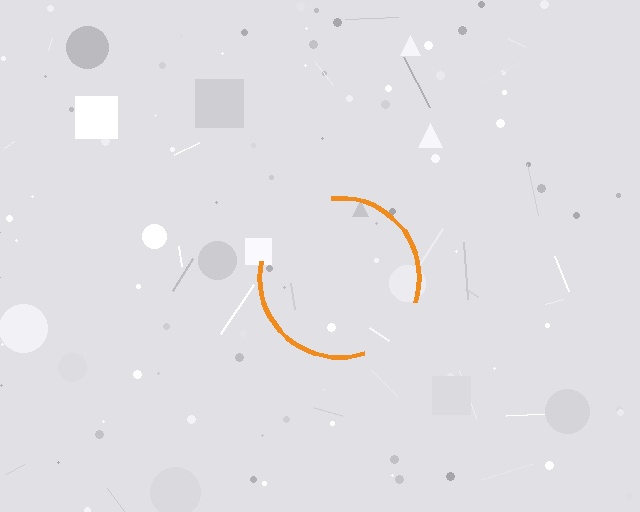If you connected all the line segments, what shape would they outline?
They would outline a circle.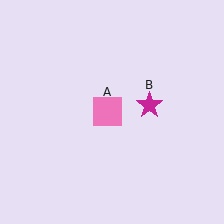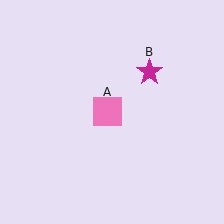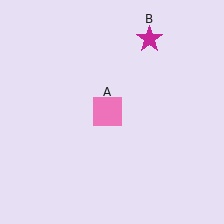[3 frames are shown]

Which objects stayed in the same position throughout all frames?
Pink square (object A) remained stationary.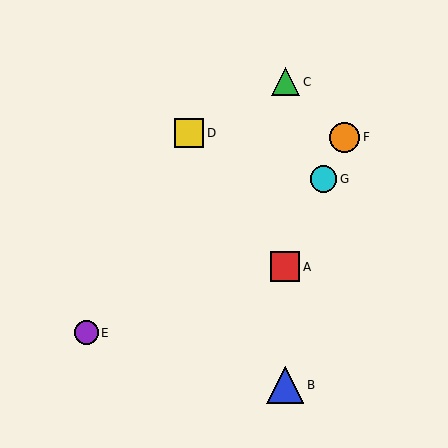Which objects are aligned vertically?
Objects A, B, C are aligned vertically.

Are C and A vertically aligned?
Yes, both are at x≈285.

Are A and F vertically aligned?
No, A is at x≈285 and F is at x≈345.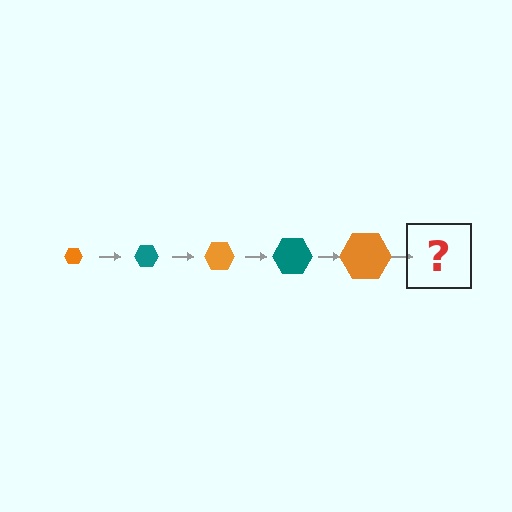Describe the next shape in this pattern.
It should be a teal hexagon, larger than the previous one.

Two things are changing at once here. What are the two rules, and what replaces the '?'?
The two rules are that the hexagon grows larger each step and the color cycles through orange and teal. The '?' should be a teal hexagon, larger than the previous one.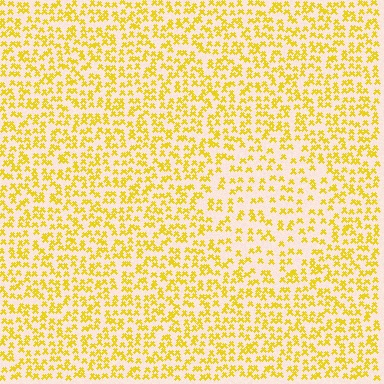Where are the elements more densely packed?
The elements are more densely packed outside the circle boundary.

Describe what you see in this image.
The image contains small yellow elements arranged at two different densities. A circle-shaped region is visible where the elements are less densely packed than the surrounding area.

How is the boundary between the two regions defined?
The boundary is defined by a change in element density (approximately 1.7x ratio). All elements are the same color, size, and shape.